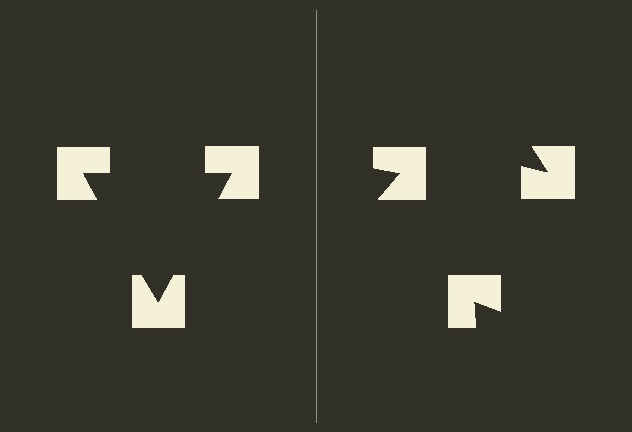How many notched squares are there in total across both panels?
6 — 3 on each side.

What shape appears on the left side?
An illusory triangle.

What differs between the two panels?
The notched squares are positioned identically on both sides; only the wedge orientations differ. On the left they align to a triangle; on the right they are misaligned.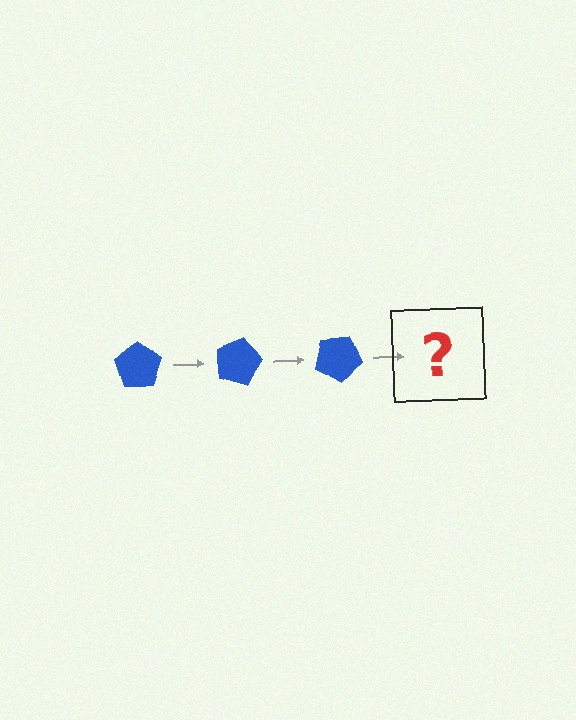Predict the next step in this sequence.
The next step is a blue pentagon rotated 45 degrees.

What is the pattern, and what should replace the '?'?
The pattern is that the pentagon rotates 15 degrees each step. The '?' should be a blue pentagon rotated 45 degrees.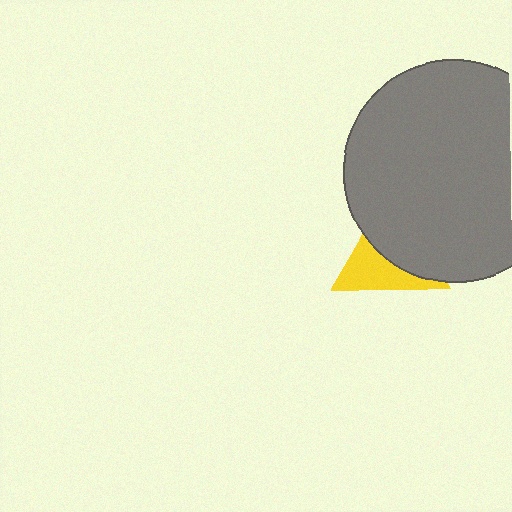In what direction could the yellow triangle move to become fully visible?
The yellow triangle could move toward the lower-left. That would shift it out from behind the gray circle entirely.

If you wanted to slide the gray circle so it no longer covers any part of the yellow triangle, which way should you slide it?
Slide it toward the upper-right — that is the most direct way to separate the two shapes.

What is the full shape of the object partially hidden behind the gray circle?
The partially hidden object is a yellow triangle.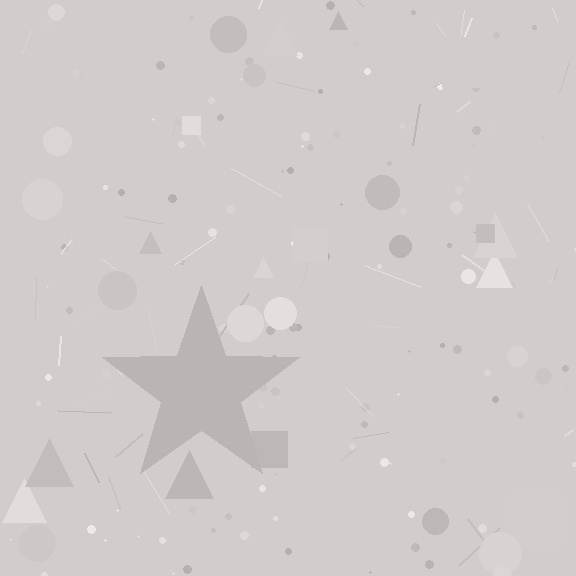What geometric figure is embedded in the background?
A star is embedded in the background.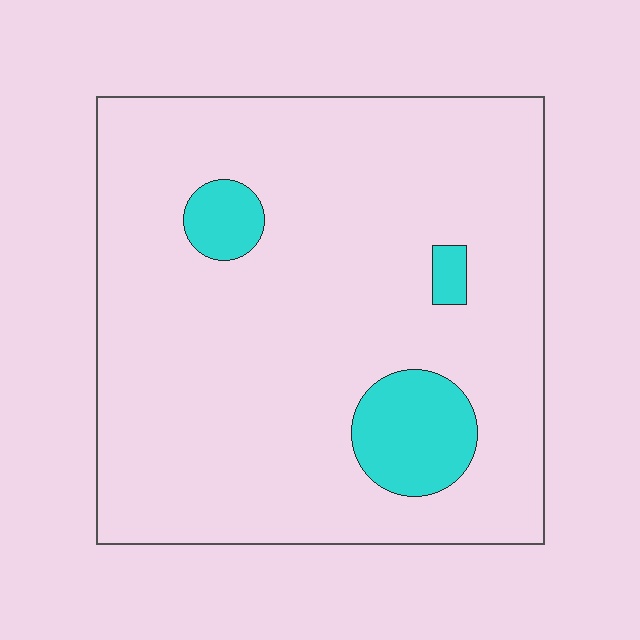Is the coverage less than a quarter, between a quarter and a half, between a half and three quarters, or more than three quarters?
Less than a quarter.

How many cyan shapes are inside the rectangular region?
3.